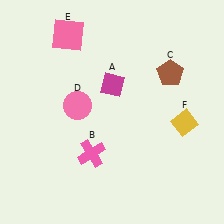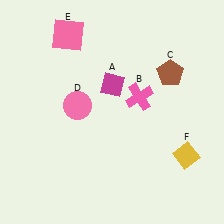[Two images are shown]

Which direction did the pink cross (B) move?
The pink cross (B) moved up.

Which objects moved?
The objects that moved are: the pink cross (B), the yellow diamond (F).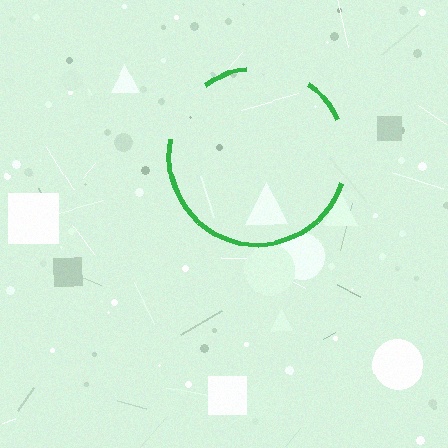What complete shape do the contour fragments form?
The contour fragments form a circle.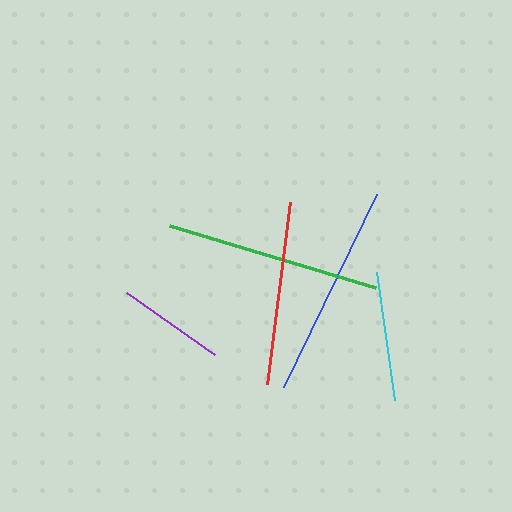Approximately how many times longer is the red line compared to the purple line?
The red line is approximately 1.7 times the length of the purple line.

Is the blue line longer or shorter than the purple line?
The blue line is longer than the purple line.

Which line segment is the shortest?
The purple line is the shortest at approximately 108 pixels.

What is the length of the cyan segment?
The cyan segment is approximately 130 pixels long.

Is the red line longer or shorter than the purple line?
The red line is longer than the purple line.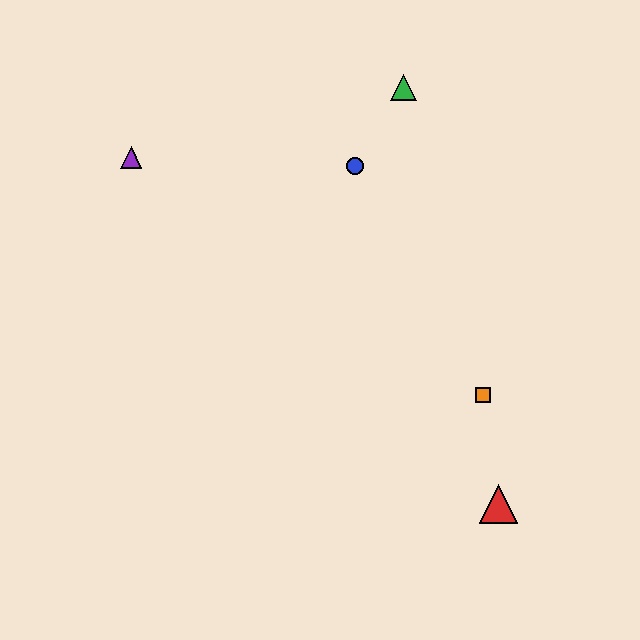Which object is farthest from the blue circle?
The red triangle is farthest from the blue circle.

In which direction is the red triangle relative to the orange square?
The red triangle is below the orange square.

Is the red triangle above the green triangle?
No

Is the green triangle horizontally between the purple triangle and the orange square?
Yes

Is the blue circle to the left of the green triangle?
Yes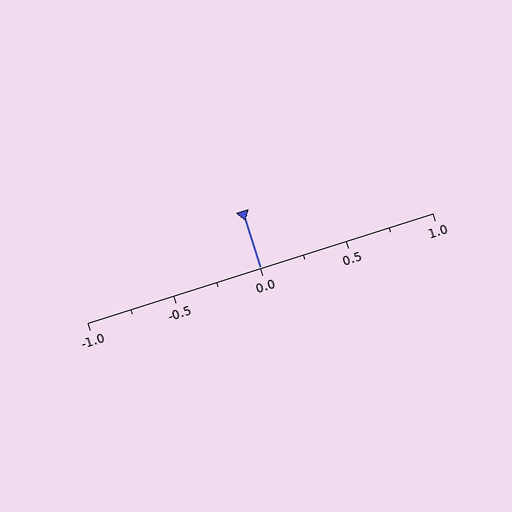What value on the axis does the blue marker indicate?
The marker indicates approximately 0.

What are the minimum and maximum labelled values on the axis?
The axis runs from -1.0 to 1.0.